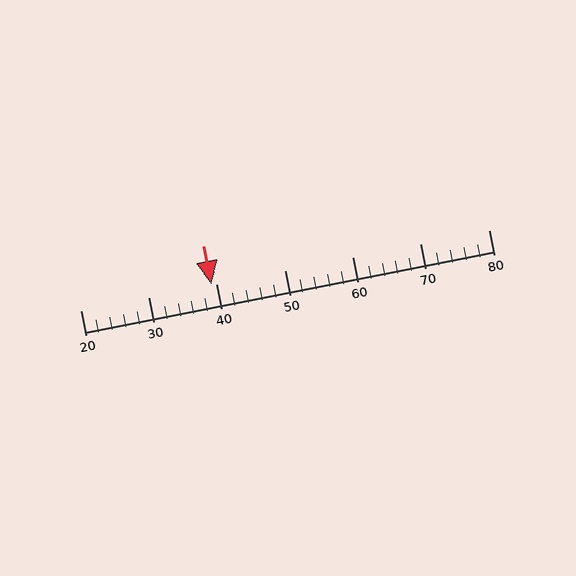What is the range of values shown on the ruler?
The ruler shows values from 20 to 80.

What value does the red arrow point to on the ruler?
The red arrow points to approximately 39.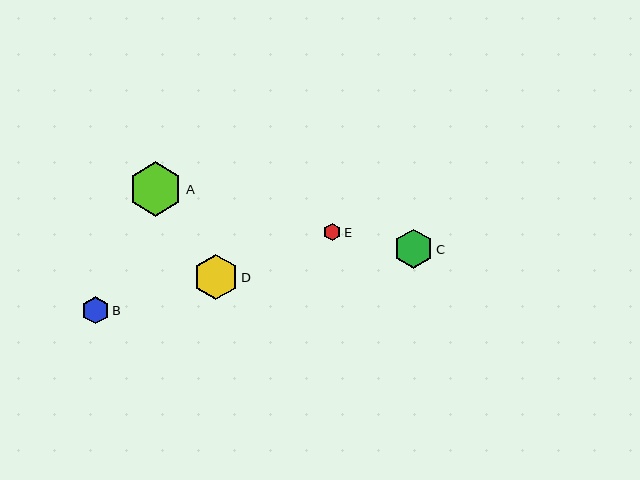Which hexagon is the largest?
Hexagon A is the largest with a size of approximately 54 pixels.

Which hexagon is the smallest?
Hexagon E is the smallest with a size of approximately 17 pixels.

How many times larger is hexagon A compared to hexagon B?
Hexagon A is approximately 2.0 times the size of hexagon B.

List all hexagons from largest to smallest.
From largest to smallest: A, D, C, B, E.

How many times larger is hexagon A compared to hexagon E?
Hexagon A is approximately 3.1 times the size of hexagon E.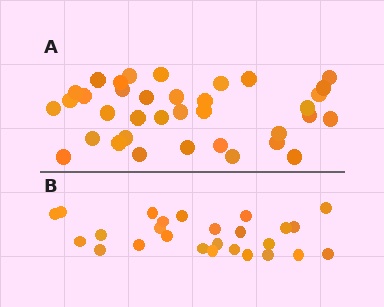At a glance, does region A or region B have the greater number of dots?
Region A (the top region) has more dots.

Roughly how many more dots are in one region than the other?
Region A has roughly 10 or so more dots than region B.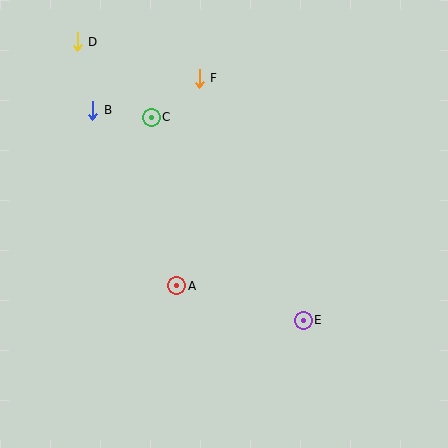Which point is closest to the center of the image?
Point A at (177, 286) is closest to the center.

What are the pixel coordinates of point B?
Point B is at (93, 110).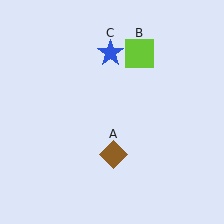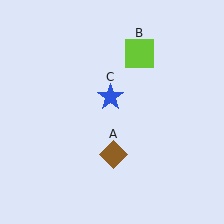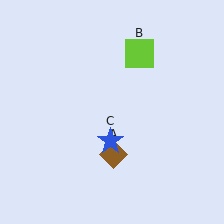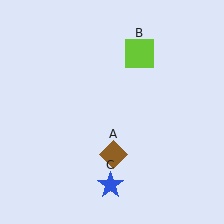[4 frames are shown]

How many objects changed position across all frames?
1 object changed position: blue star (object C).